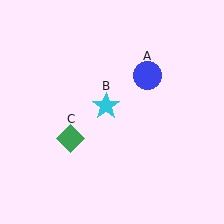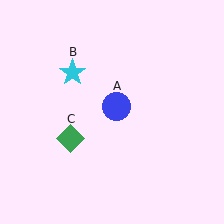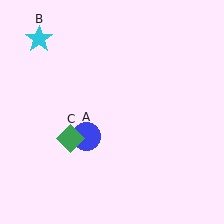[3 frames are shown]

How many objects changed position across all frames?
2 objects changed position: blue circle (object A), cyan star (object B).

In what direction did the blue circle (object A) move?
The blue circle (object A) moved down and to the left.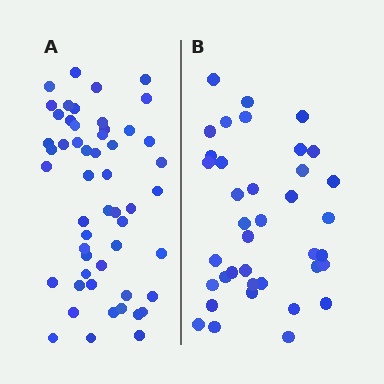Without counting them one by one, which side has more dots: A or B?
Region A (the left region) has more dots.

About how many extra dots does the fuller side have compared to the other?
Region A has approximately 15 more dots than region B.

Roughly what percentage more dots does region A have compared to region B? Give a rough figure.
About 40% more.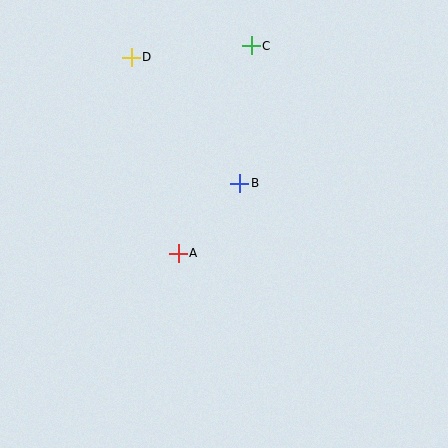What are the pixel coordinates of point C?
Point C is at (251, 46).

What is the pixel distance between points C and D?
The distance between C and D is 121 pixels.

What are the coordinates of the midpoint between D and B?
The midpoint between D and B is at (185, 120).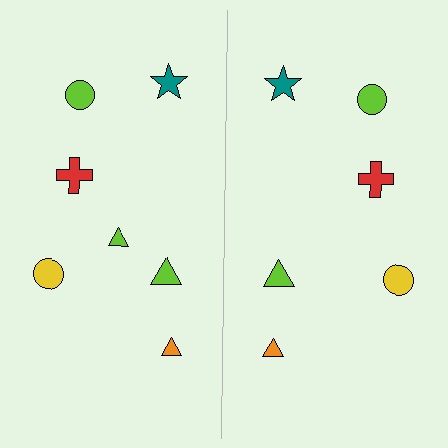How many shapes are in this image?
There are 13 shapes in this image.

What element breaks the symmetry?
A lime triangle is missing from the right side.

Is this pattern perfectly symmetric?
No, the pattern is not perfectly symmetric. A lime triangle is missing from the right side.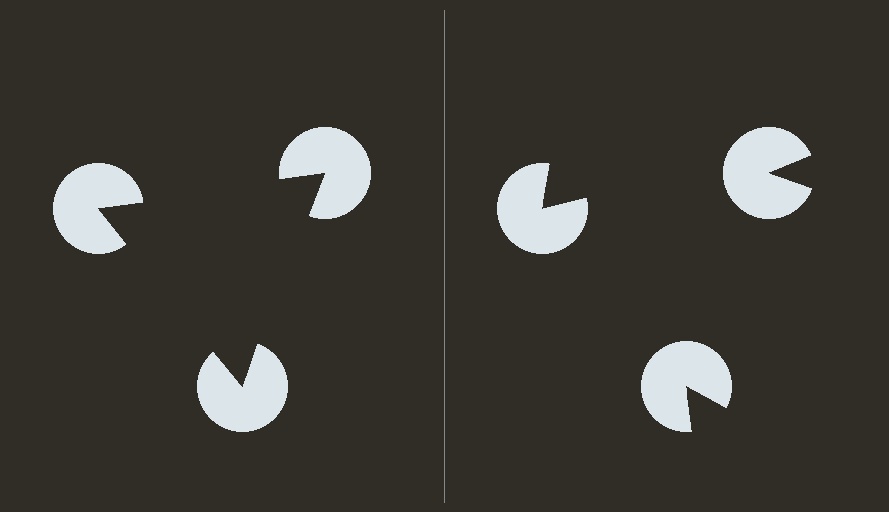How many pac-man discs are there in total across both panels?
6 — 3 on each side.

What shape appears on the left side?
An illusory triangle.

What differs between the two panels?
The pac-man discs are positioned identically on both sides; only the wedge orientations differ. On the left they align to a triangle; on the right they are misaligned.